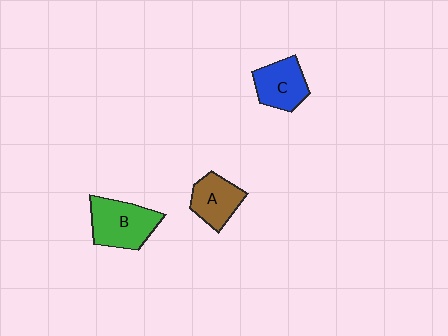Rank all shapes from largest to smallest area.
From largest to smallest: B (green), C (blue), A (brown).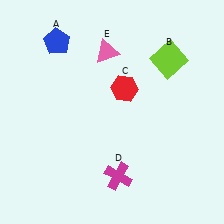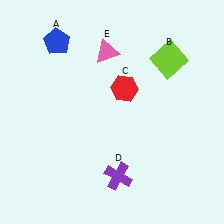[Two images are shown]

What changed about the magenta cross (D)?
In Image 1, D is magenta. In Image 2, it changed to purple.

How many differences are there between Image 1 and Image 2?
There is 1 difference between the two images.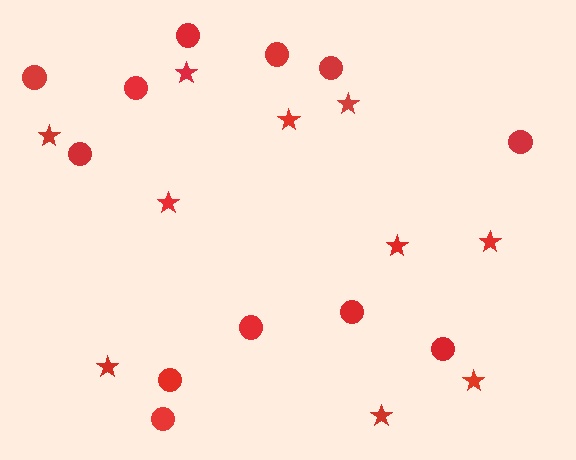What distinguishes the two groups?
There are 2 groups: one group of stars (10) and one group of circles (12).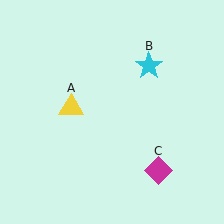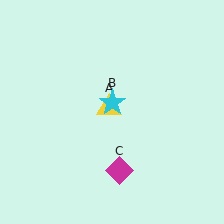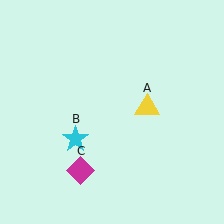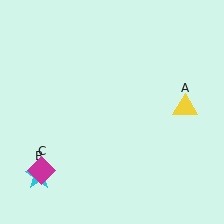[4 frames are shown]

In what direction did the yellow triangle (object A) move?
The yellow triangle (object A) moved right.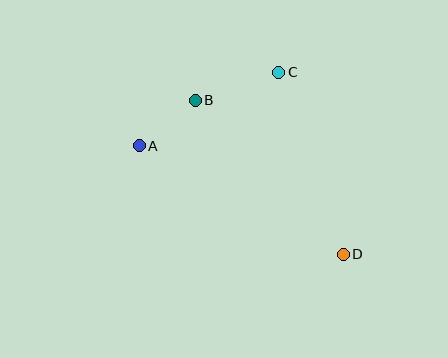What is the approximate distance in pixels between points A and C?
The distance between A and C is approximately 158 pixels.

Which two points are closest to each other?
Points A and B are closest to each other.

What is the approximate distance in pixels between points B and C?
The distance between B and C is approximately 88 pixels.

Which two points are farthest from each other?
Points A and D are farthest from each other.